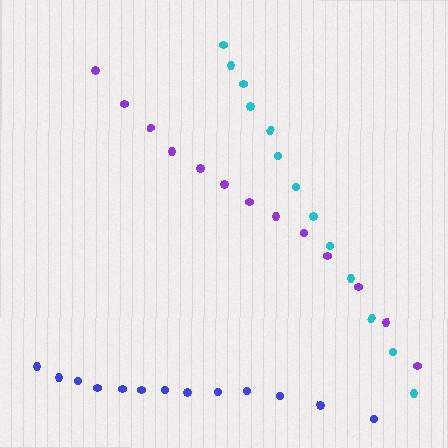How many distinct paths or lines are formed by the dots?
There are 3 distinct paths.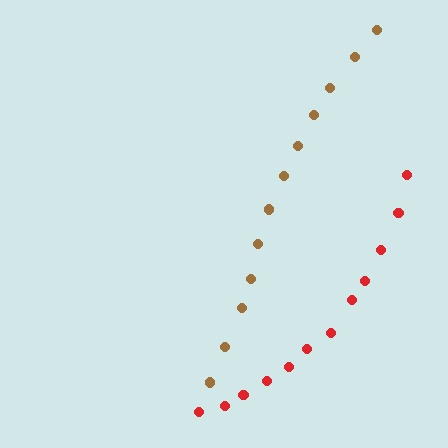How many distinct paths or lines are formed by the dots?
There are 2 distinct paths.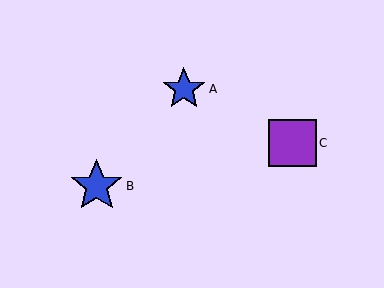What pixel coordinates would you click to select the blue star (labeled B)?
Click at (97, 186) to select the blue star B.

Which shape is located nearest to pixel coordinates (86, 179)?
The blue star (labeled B) at (97, 186) is nearest to that location.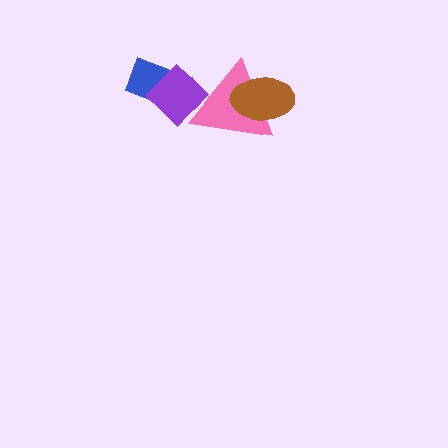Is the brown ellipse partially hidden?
No, no other shape covers it.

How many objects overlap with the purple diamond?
2 objects overlap with the purple diamond.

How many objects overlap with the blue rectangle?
1 object overlaps with the blue rectangle.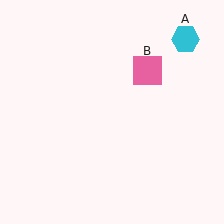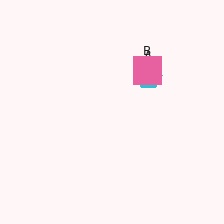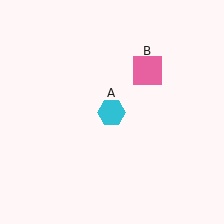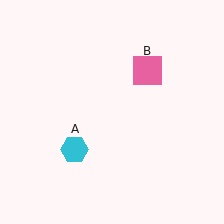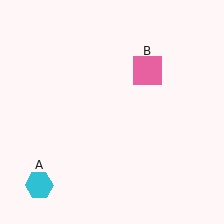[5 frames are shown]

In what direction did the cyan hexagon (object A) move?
The cyan hexagon (object A) moved down and to the left.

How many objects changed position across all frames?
1 object changed position: cyan hexagon (object A).